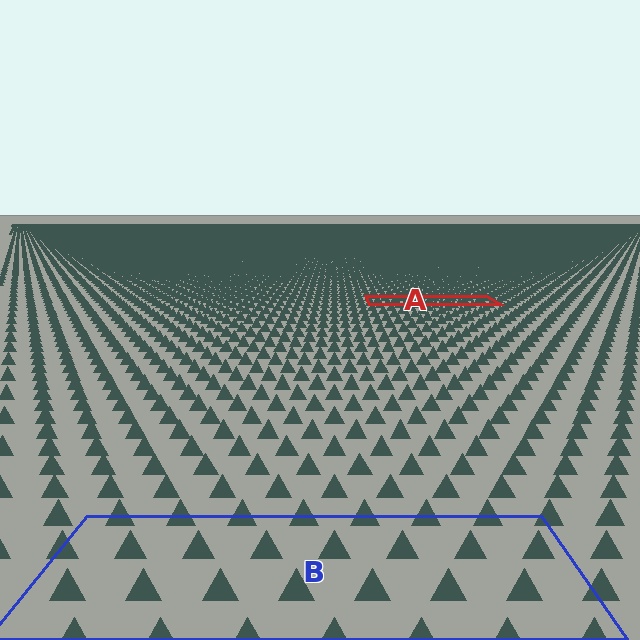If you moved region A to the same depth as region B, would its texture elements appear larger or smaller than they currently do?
They would appear larger. At a closer depth, the same texture elements are projected at a bigger on-screen size.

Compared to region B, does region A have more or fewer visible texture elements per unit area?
Region A has more texture elements per unit area — they are packed more densely because it is farther away.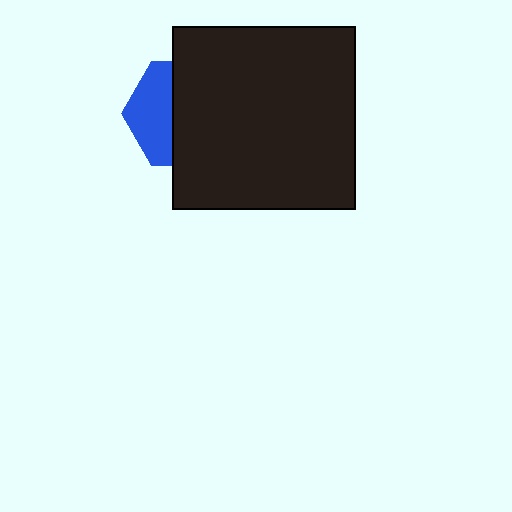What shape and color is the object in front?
The object in front is a black square.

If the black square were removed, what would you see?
You would see the complete blue hexagon.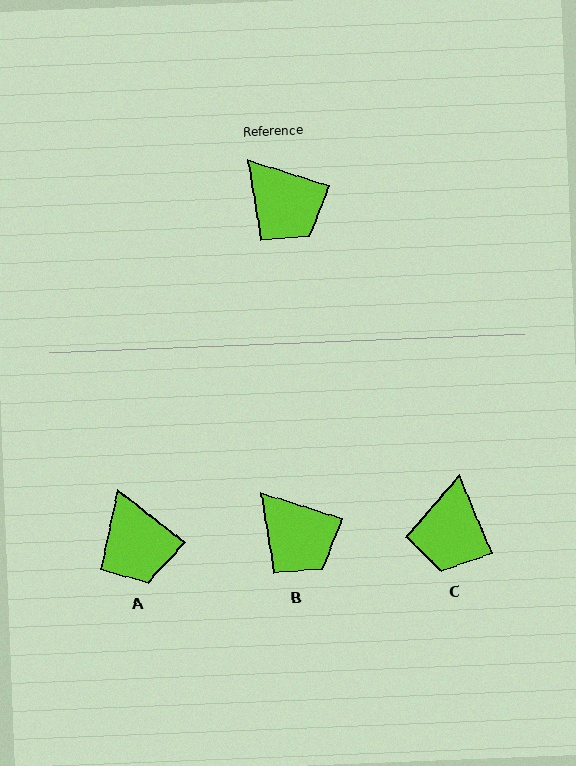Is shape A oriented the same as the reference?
No, it is off by about 21 degrees.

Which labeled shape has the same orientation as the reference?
B.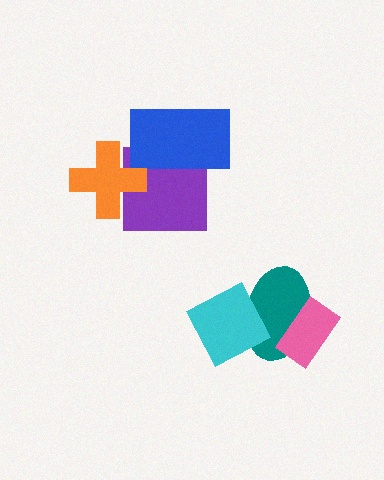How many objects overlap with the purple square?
2 objects overlap with the purple square.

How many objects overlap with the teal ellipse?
2 objects overlap with the teal ellipse.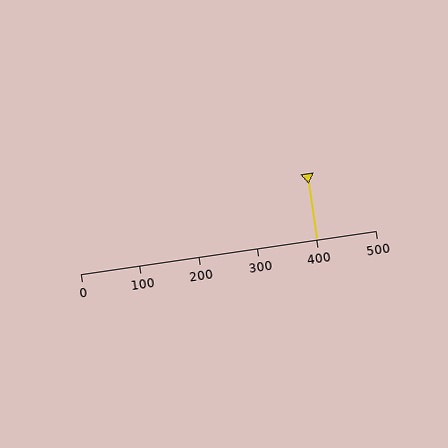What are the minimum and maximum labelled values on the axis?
The axis runs from 0 to 500.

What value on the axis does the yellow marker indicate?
The marker indicates approximately 400.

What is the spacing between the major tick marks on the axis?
The major ticks are spaced 100 apart.